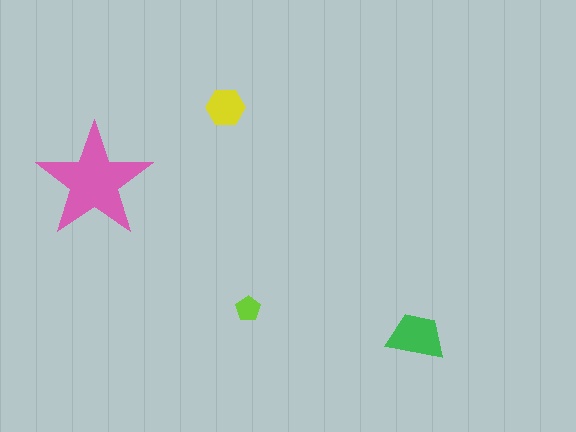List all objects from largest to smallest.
The pink star, the green trapezoid, the yellow hexagon, the lime pentagon.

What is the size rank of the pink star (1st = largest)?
1st.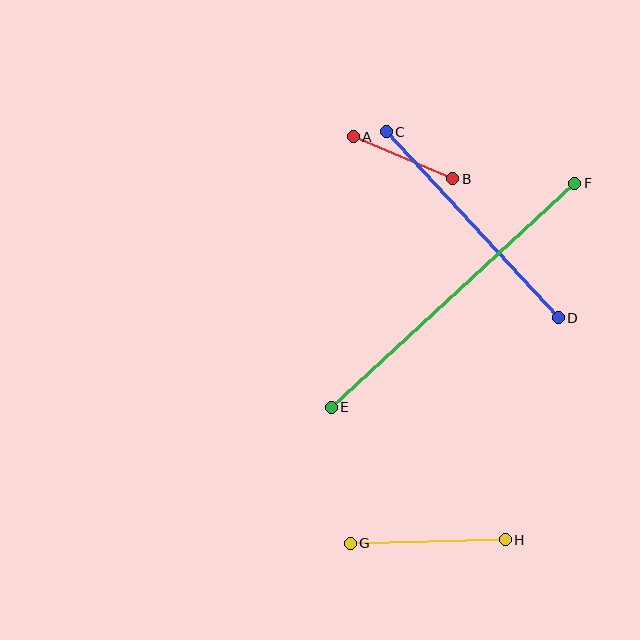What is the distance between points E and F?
The distance is approximately 331 pixels.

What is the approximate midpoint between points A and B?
The midpoint is at approximately (403, 158) pixels.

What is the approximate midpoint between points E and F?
The midpoint is at approximately (453, 295) pixels.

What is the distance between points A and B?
The distance is approximately 108 pixels.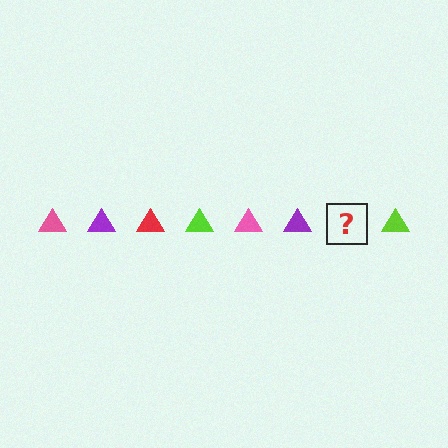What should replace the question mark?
The question mark should be replaced with a red triangle.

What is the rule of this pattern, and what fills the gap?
The rule is that the pattern cycles through pink, purple, red, lime triangles. The gap should be filled with a red triangle.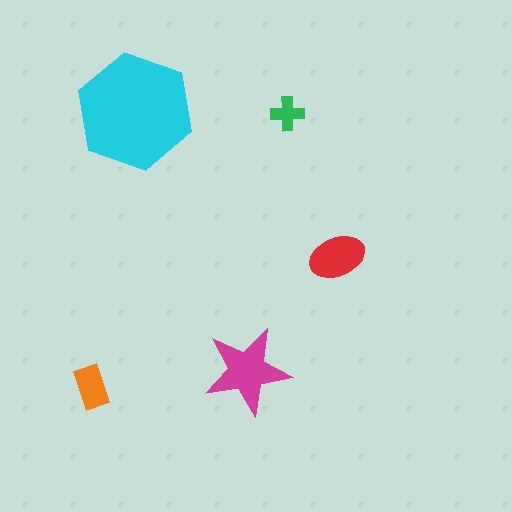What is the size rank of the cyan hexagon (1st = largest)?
1st.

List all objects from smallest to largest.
The green cross, the orange rectangle, the red ellipse, the magenta star, the cyan hexagon.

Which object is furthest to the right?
The red ellipse is rightmost.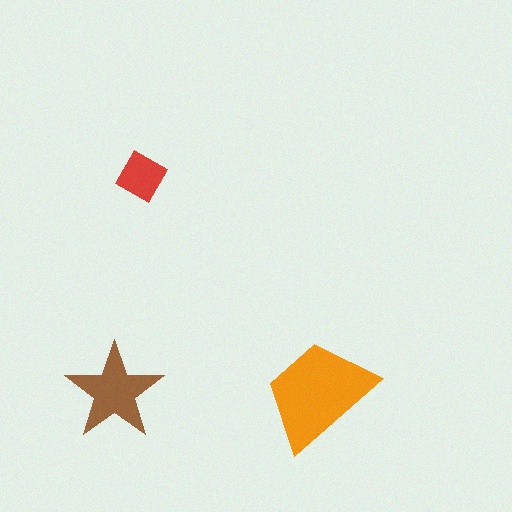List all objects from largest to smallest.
The orange trapezoid, the brown star, the red square.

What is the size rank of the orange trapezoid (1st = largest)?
1st.